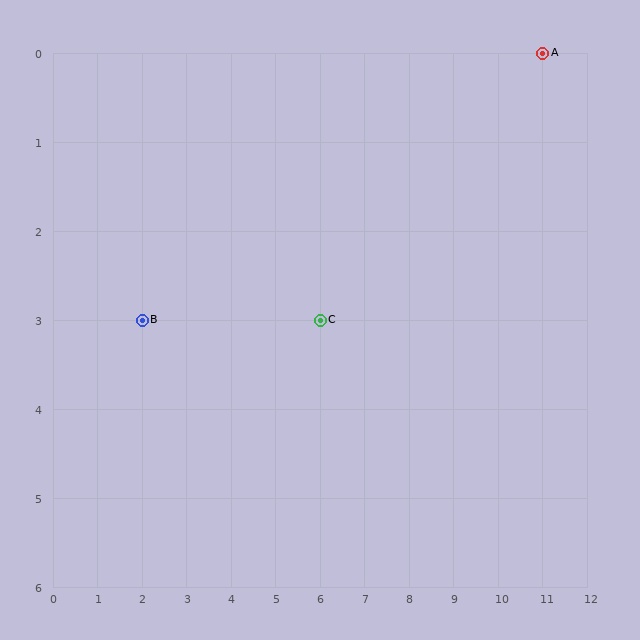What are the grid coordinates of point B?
Point B is at grid coordinates (2, 3).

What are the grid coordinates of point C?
Point C is at grid coordinates (6, 3).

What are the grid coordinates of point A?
Point A is at grid coordinates (11, 0).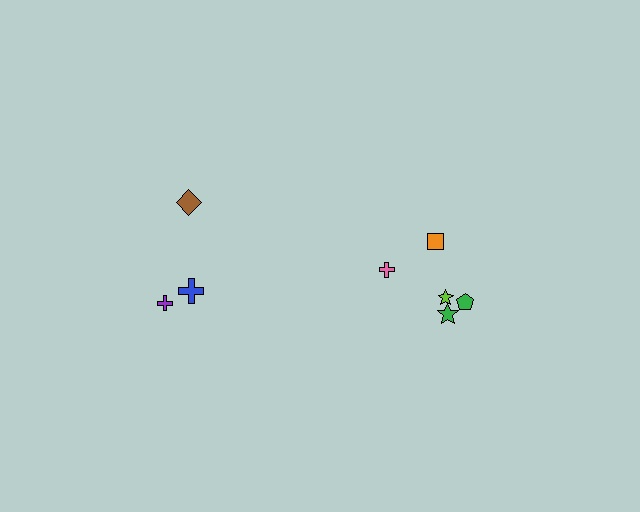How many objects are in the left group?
There are 3 objects.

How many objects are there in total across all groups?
There are 8 objects.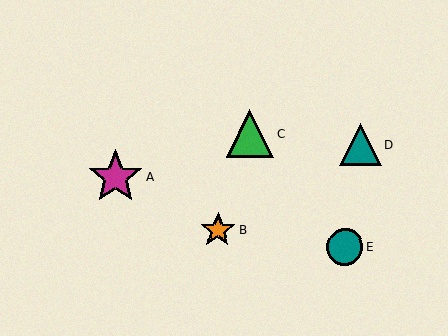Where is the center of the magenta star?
The center of the magenta star is at (115, 177).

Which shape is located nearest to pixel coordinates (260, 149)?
The green triangle (labeled C) at (250, 134) is nearest to that location.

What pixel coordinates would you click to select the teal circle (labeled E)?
Click at (345, 247) to select the teal circle E.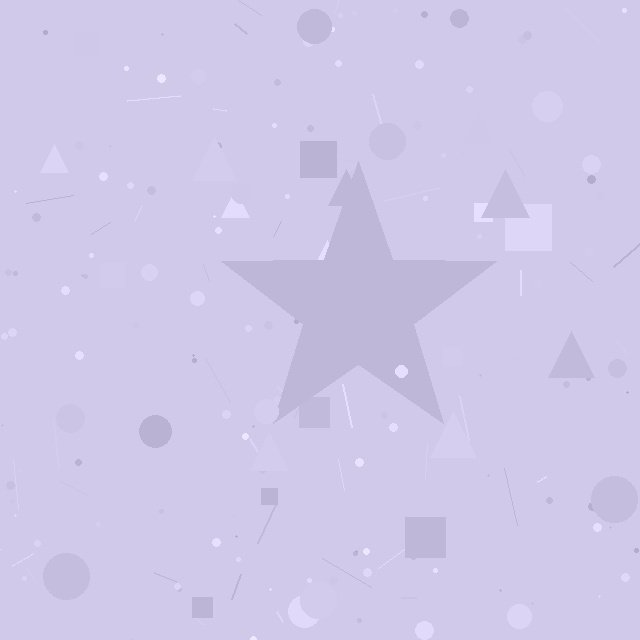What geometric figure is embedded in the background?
A star is embedded in the background.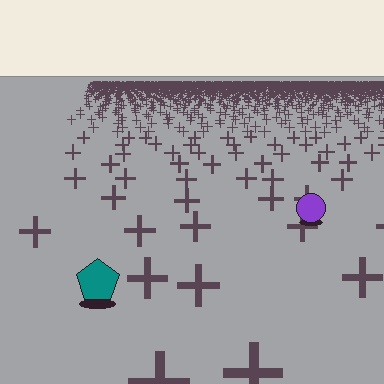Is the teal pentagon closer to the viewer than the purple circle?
Yes. The teal pentagon is closer — you can tell from the texture gradient: the ground texture is coarser near it.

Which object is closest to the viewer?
The teal pentagon is closest. The texture marks near it are larger and more spread out.